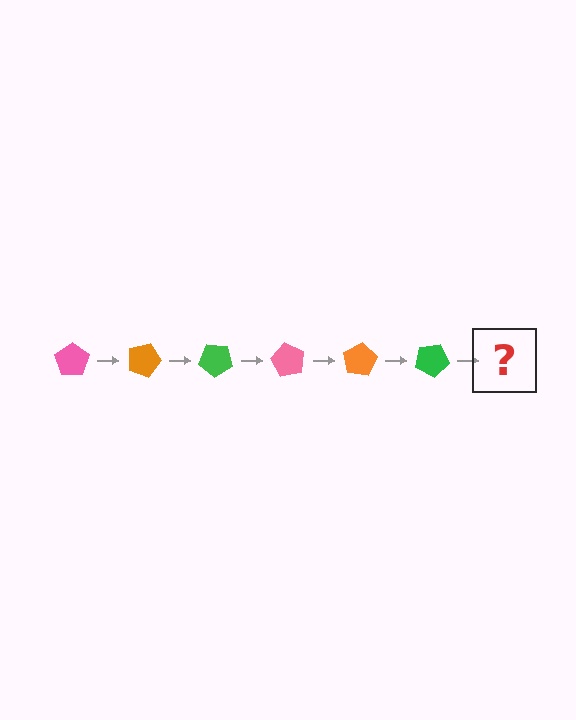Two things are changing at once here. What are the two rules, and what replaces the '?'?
The two rules are that it rotates 20 degrees each step and the color cycles through pink, orange, and green. The '?' should be a pink pentagon, rotated 120 degrees from the start.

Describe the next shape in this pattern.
It should be a pink pentagon, rotated 120 degrees from the start.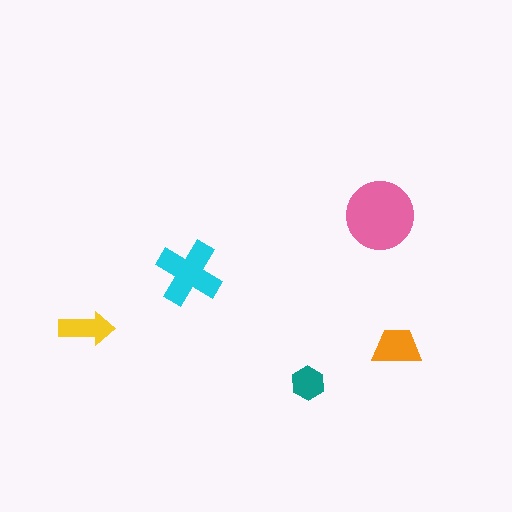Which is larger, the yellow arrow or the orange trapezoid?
The orange trapezoid.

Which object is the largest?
The pink circle.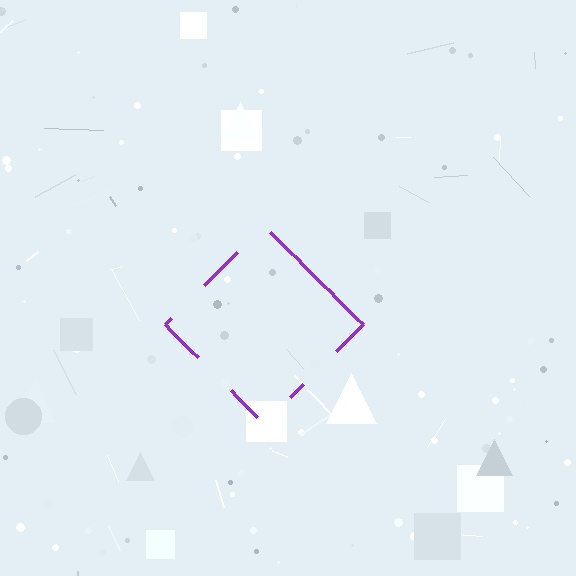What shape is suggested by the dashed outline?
The dashed outline suggests a diamond.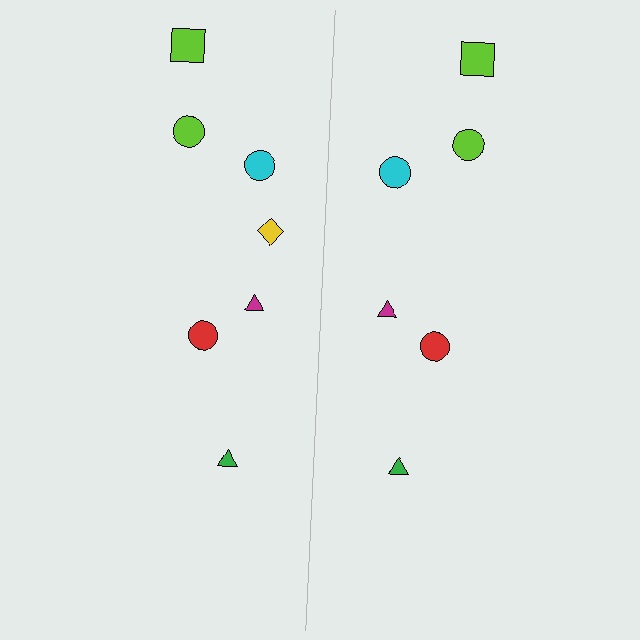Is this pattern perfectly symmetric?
No, the pattern is not perfectly symmetric. A yellow diamond is missing from the right side.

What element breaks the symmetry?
A yellow diamond is missing from the right side.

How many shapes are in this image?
There are 13 shapes in this image.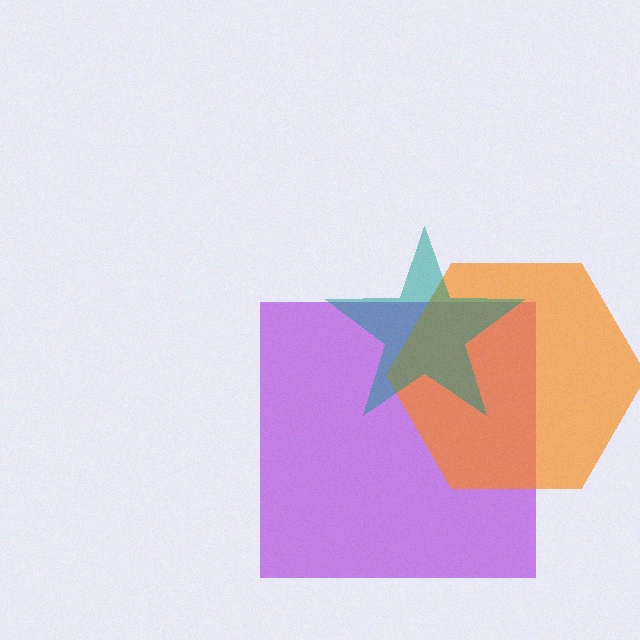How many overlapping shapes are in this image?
There are 3 overlapping shapes in the image.